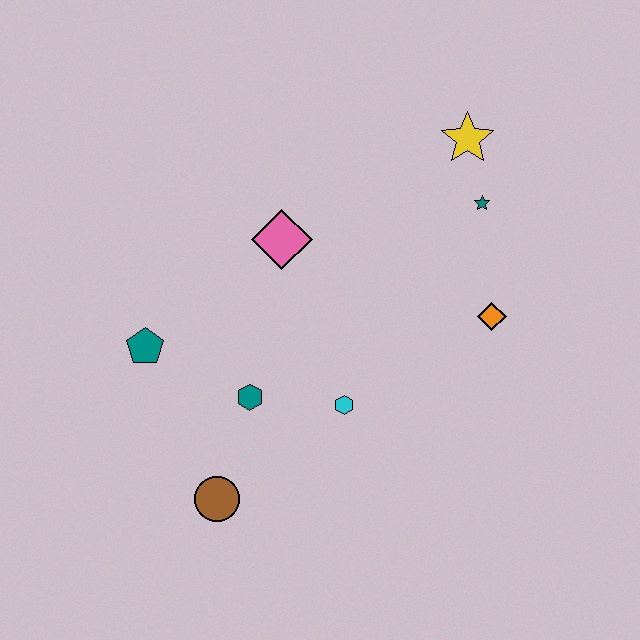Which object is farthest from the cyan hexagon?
The yellow star is farthest from the cyan hexagon.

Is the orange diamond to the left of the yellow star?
No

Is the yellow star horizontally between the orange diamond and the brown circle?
Yes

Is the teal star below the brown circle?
No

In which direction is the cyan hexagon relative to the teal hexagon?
The cyan hexagon is to the right of the teal hexagon.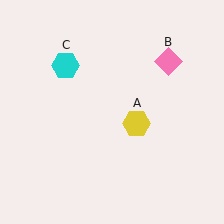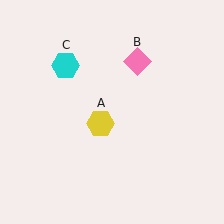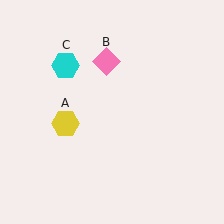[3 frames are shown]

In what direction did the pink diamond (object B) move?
The pink diamond (object B) moved left.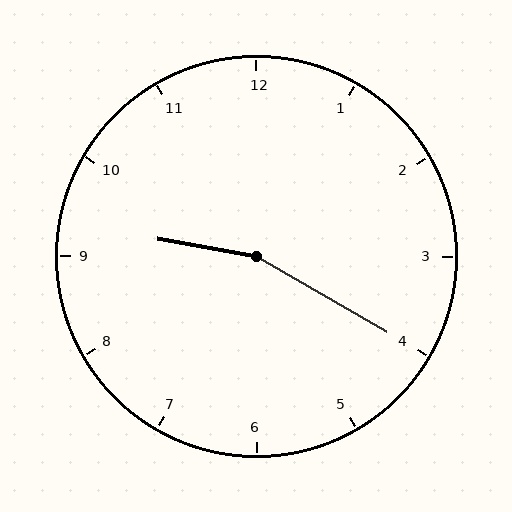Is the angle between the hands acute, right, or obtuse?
It is obtuse.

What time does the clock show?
9:20.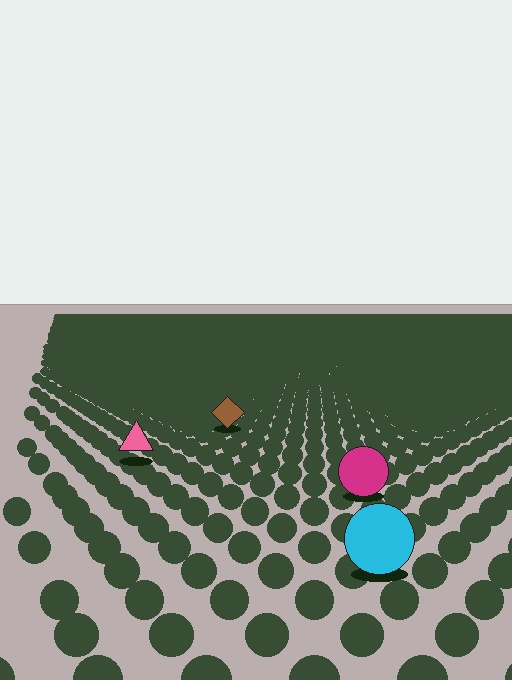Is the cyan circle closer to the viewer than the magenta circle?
Yes. The cyan circle is closer — you can tell from the texture gradient: the ground texture is coarser near it.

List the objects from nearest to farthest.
From nearest to farthest: the cyan circle, the magenta circle, the pink triangle, the brown diamond.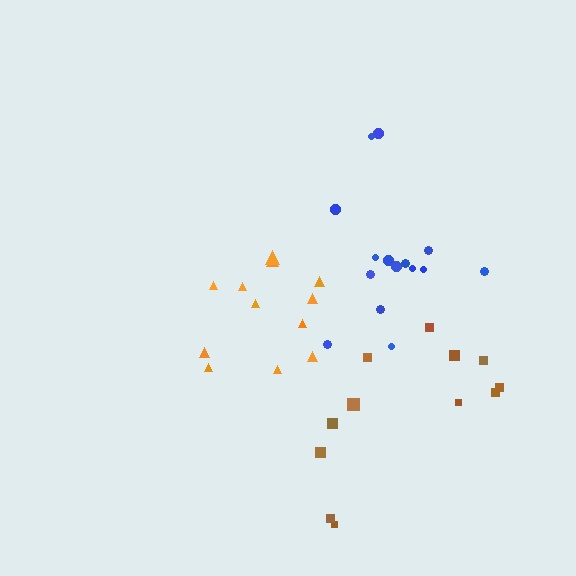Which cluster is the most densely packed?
Blue.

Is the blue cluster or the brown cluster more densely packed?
Blue.